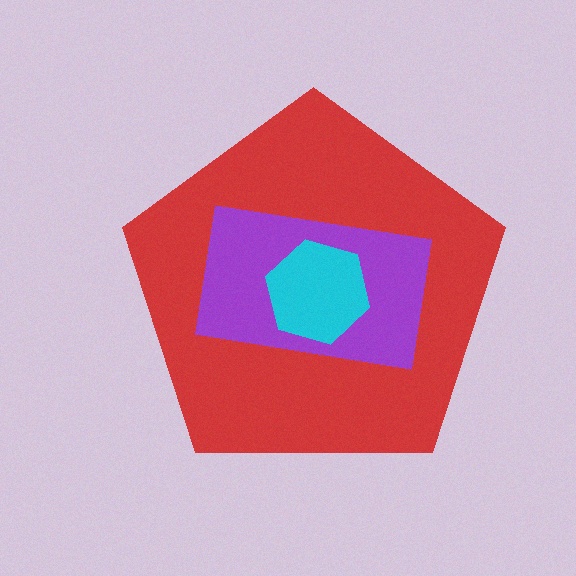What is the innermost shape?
The cyan hexagon.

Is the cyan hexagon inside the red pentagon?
Yes.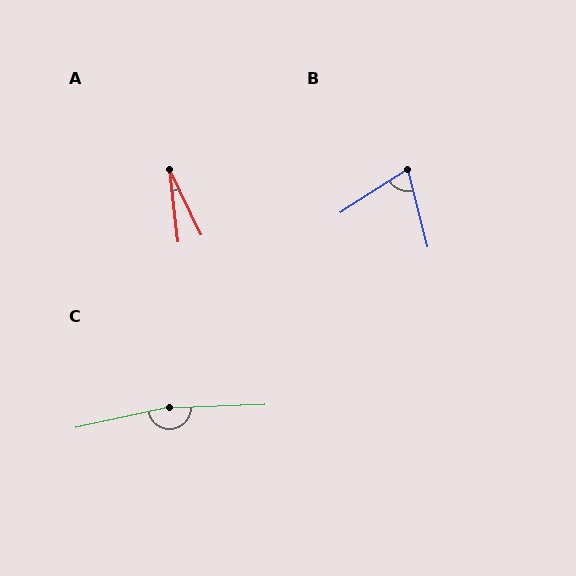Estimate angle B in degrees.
Approximately 71 degrees.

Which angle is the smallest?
A, at approximately 19 degrees.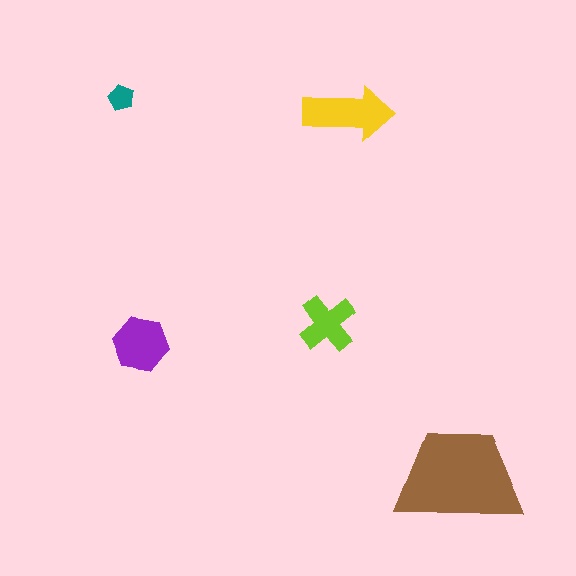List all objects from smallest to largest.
The teal pentagon, the lime cross, the purple hexagon, the yellow arrow, the brown trapezoid.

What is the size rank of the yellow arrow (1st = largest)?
2nd.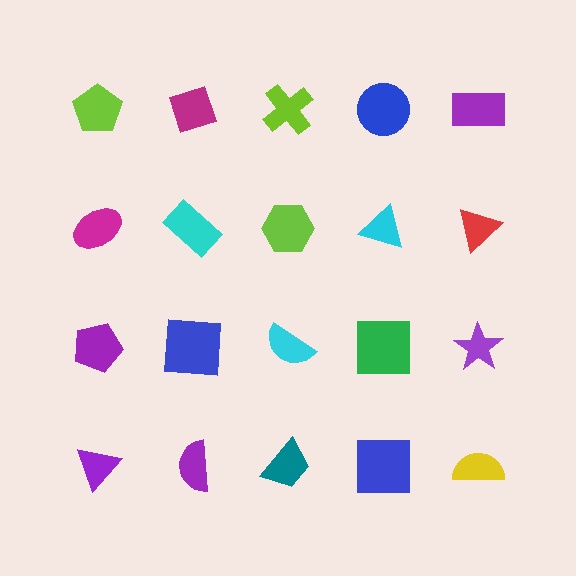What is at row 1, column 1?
A lime pentagon.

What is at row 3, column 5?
A purple star.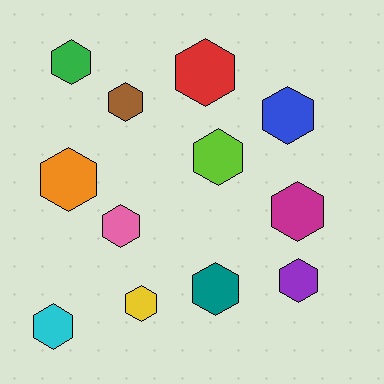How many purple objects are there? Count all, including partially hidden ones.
There is 1 purple object.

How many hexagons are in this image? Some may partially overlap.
There are 12 hexagons.